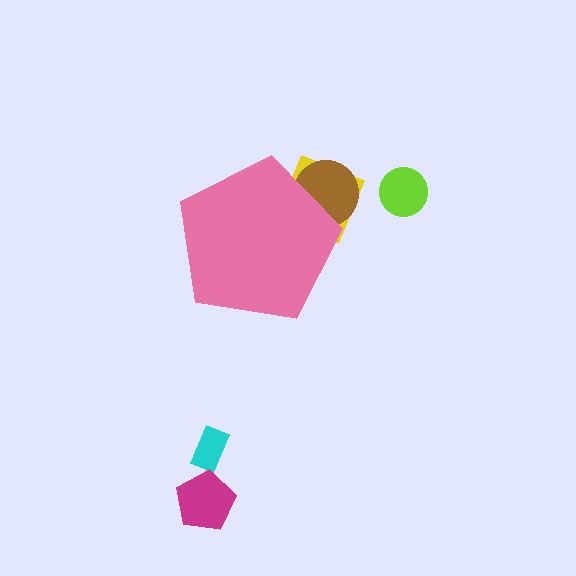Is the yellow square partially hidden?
Yes, the yellow square is partially hidden behind the pink pentagon.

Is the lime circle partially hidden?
No, the lime circle is fully visible.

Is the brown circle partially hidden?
Yes, the brown circle is partially hidden behind the pink pentagon.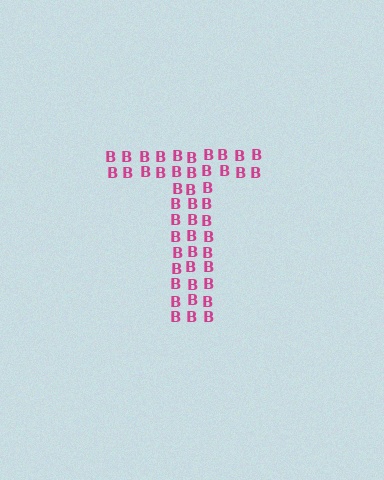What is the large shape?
The large shape is the letter T.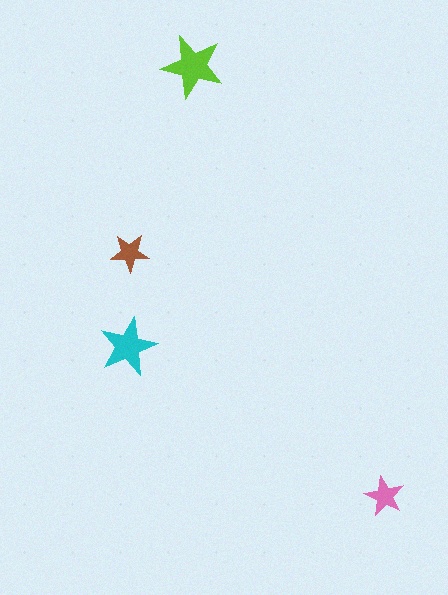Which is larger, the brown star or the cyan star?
The cyan one.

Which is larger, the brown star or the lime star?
The lime one.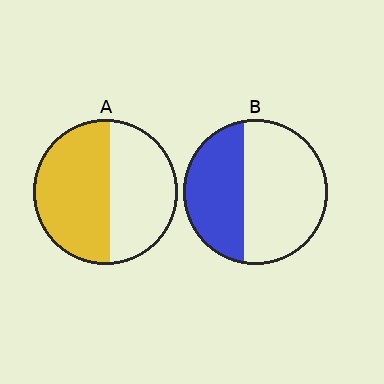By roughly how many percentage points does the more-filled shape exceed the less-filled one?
By roughly 15 percentage points (A over B).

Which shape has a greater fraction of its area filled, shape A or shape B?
Shape A.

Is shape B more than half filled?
No.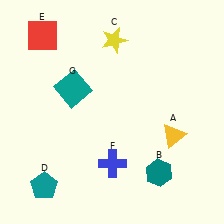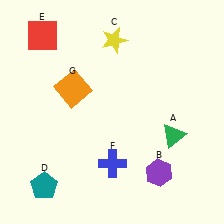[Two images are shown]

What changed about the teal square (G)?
In Image 1, G is teal. In Image 2, it changed to orange.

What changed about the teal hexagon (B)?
In Image 1, B is teal. In Image 2, it changed to purple.